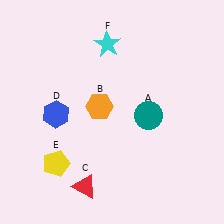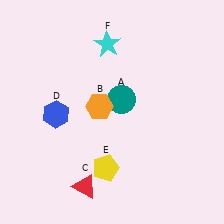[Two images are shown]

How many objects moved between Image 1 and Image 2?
2 objects moved between the two images.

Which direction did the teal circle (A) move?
The teal circle (A) moved left.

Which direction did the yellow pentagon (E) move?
The yellow pentagon (E) moved right.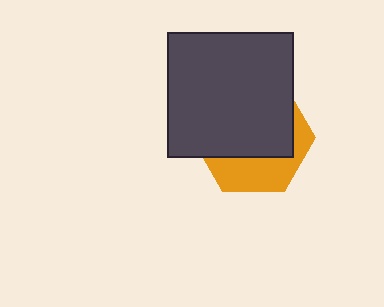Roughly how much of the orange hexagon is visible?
A small part of it is visible (roughly 35%).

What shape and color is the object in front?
The object in front is a dark gray square.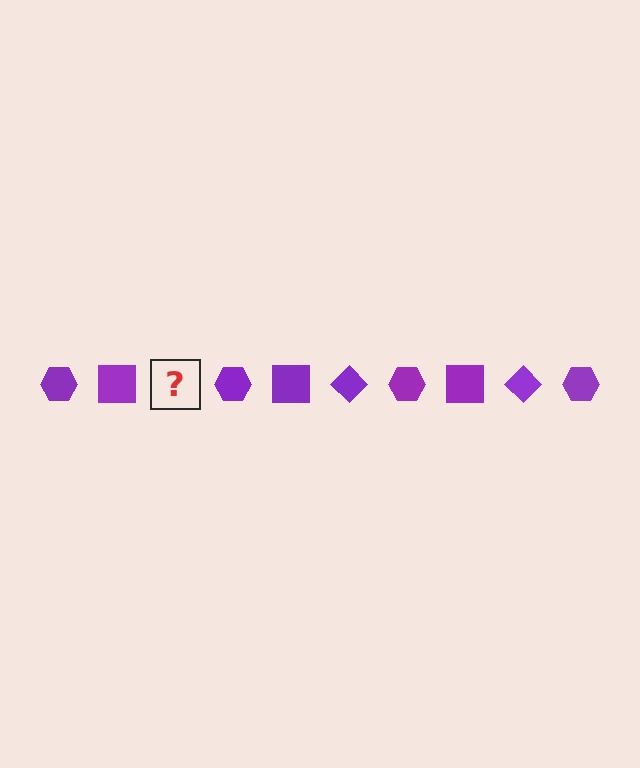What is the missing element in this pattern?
The missing element is a purple diamond.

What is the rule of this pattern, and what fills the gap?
The rule is that the pattern cycles through hexagon, square, diamond shapes in purple. The gap should be filled with a purple diamond.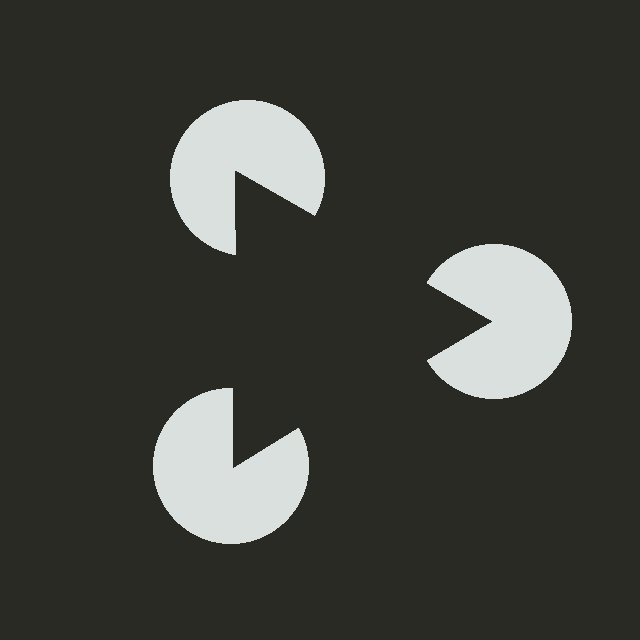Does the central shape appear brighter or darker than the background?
It typically appears slightly darker than the background, even though no actual brightness change is drawn.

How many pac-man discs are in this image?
There are 3 — one at each vertex of the illusory triangle.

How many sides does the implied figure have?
3 sides.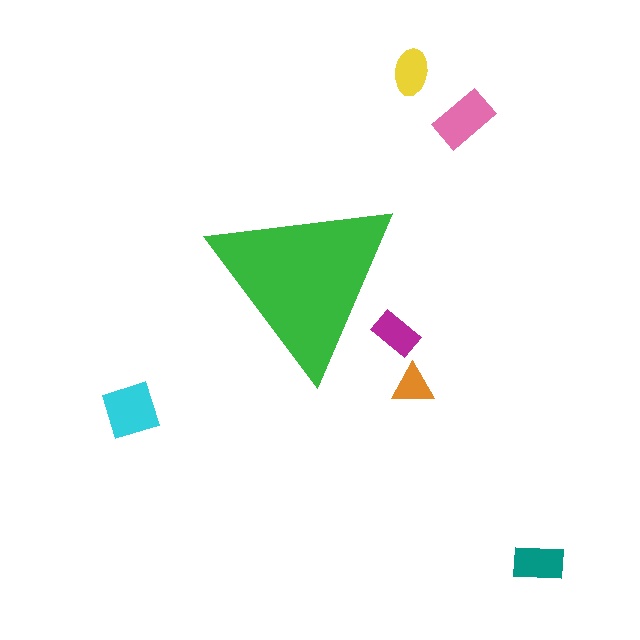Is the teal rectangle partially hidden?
No, the teal rectangle is fully visible.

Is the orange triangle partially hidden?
No, the orange triangle is fully visible.